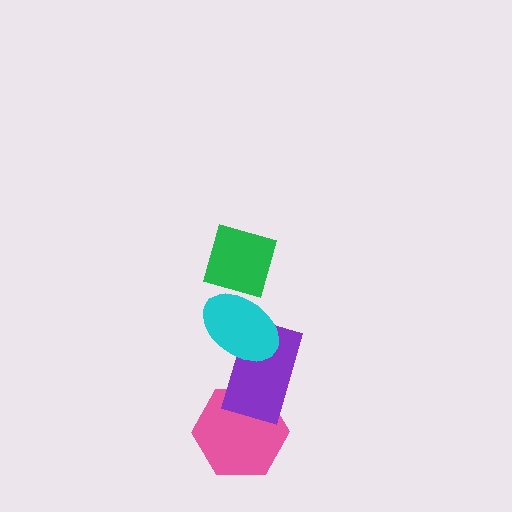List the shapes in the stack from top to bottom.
From top to bottom: the green diamond, the cyan ellipse, the purple rectangle, the pink hexagon.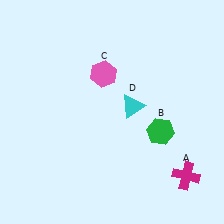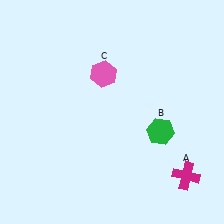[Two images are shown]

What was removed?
The cyan triangle (D) was removed in Image 2.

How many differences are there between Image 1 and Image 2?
There is 1 difference between the two images.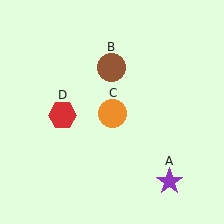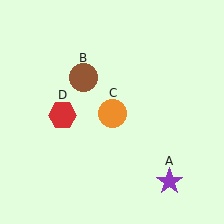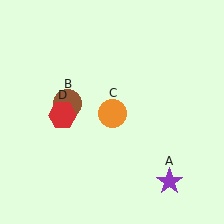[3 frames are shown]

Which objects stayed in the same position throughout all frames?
Purple star (object A) and orange circle (object C) and red hexagon (object D) remained stationary.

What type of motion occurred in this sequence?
The brown circle (object B) rotated counterclockwise around the center of the scene.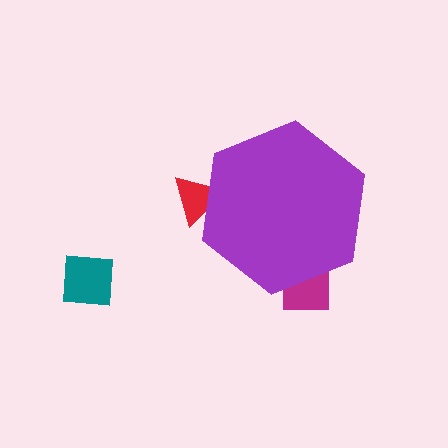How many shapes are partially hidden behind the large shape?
2 shapes are partially hidden.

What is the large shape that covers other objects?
A purple hexagon.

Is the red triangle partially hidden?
Yes, the red triangle is partially hidden behind the purple hexagon.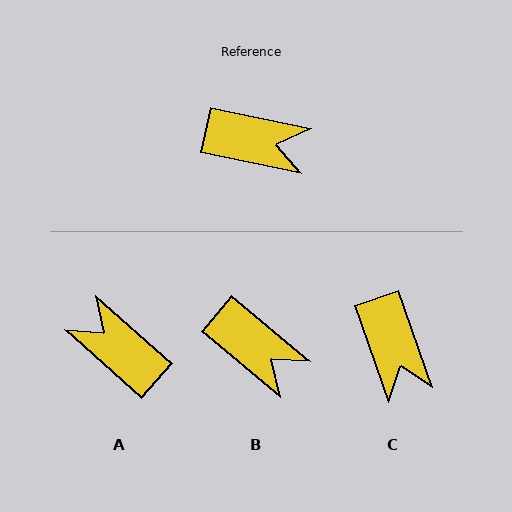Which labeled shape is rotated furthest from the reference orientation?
A, about 150 degrees away.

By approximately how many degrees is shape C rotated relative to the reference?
Approximately 59 degrees clockwise.